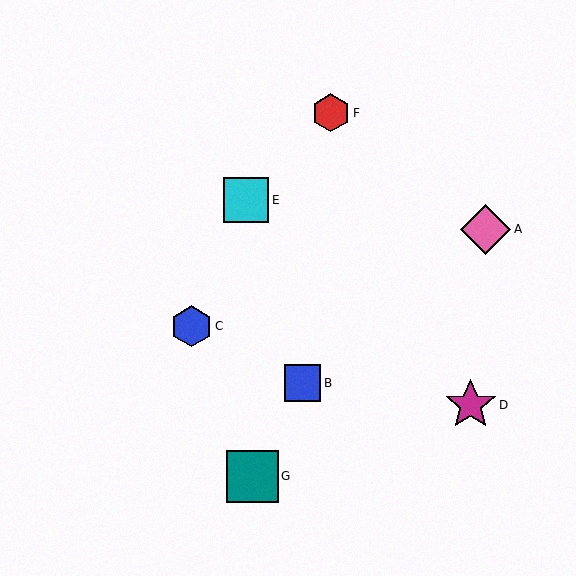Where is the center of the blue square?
The center of the blue square is at (302, 383).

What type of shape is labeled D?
Shape D is a magenta star.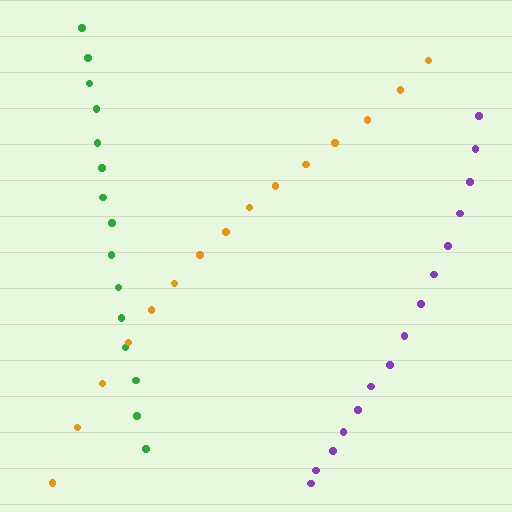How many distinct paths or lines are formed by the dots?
There are 3 distinct paths.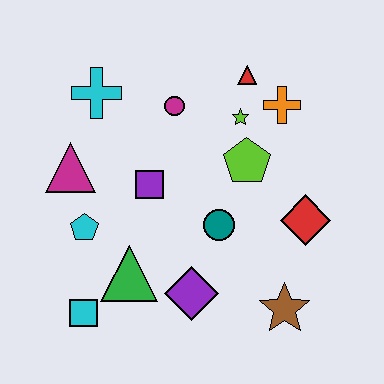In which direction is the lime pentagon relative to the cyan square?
The lime pentagon is to the right of the cyan square.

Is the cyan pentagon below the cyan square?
No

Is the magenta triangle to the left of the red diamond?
Yes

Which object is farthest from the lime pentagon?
The cyan square is farthest from the lime pentagon.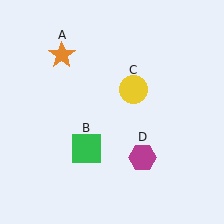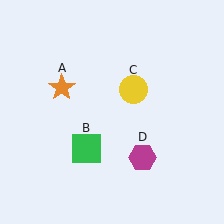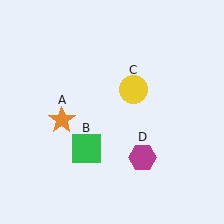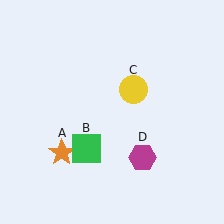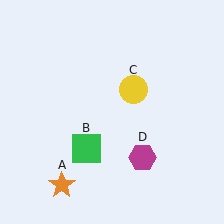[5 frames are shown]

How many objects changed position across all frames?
1 object changed position: orange star (object A).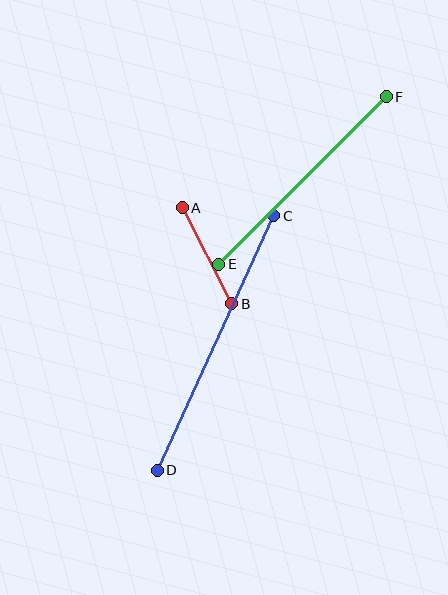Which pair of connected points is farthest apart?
Points C and D are farthest apart.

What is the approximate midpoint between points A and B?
The midpoint is at approximately (207, 256) pixels.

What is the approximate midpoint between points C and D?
The midpoint is at approximately (215, 343) pixels.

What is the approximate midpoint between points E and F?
The midpoint is at approximately (302, 180) pixels.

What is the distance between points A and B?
The distance is approximately 108 pixels.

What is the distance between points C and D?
The distance is approximately 280 pixels.